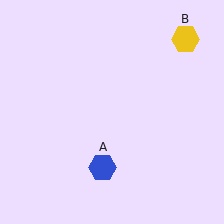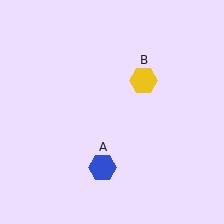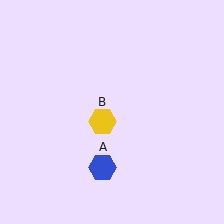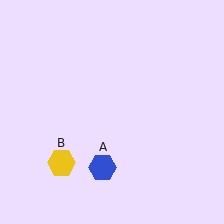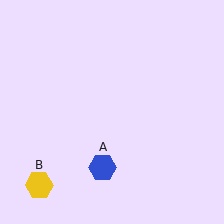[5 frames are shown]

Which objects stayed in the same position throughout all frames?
Blue hexagon (object A) remained stationary.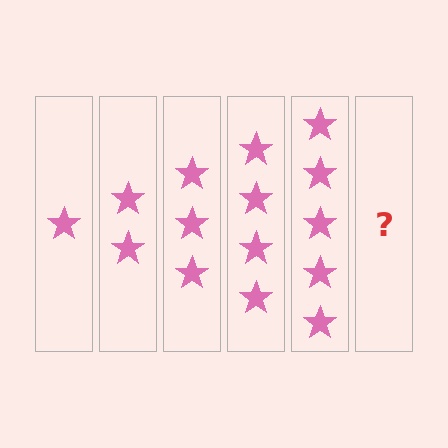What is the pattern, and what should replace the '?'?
The pattern is that each step adds one more star. The '?' should be 6 stars.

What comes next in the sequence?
The next element should be 6 stars.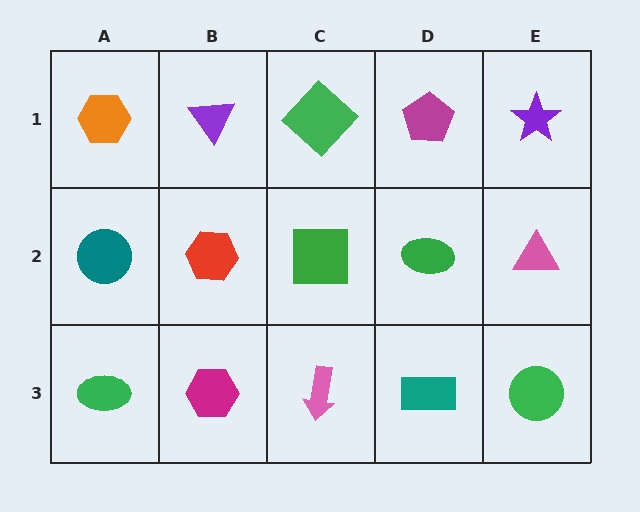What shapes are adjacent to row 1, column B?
A red hexagon (row 2, column B), an orange hexagon (row 1, column A), a green diamond (row 1, column C).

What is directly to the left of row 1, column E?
A magenta pentagon.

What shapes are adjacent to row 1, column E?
A pink triangle (row 2, column E), a magenta pentagon (row 1, column D).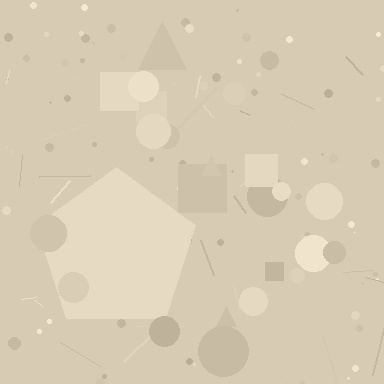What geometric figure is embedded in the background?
A pentagon is embedded in the background.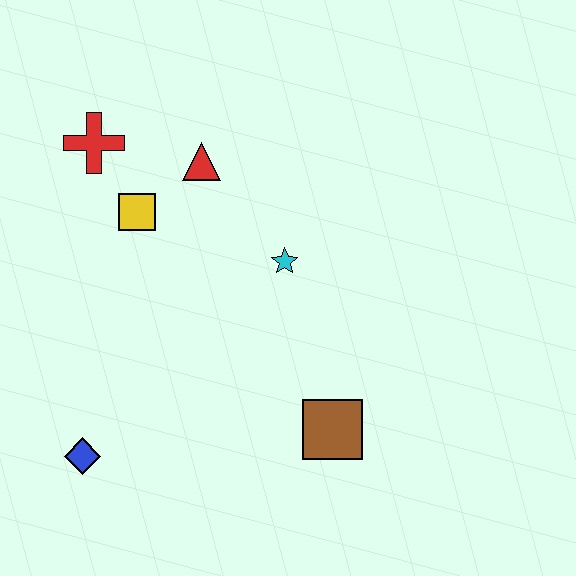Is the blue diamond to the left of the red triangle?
Yes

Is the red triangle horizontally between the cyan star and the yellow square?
Yes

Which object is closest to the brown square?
The cyan star is closest to the brown square.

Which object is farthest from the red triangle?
The blue diamond is farthest from the red triangle.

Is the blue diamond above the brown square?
No